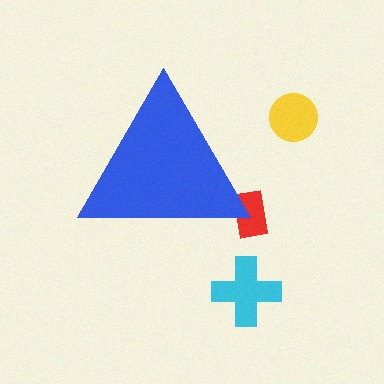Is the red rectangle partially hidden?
Yes, the red rectangle is partially hidden behind the blue triangle.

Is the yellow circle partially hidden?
No, the yellow circle is fully visible.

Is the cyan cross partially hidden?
No, the cyan cross is fully visible.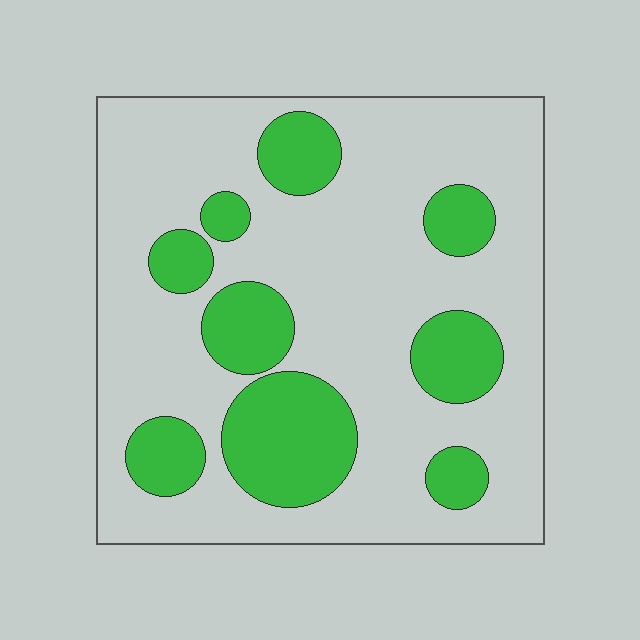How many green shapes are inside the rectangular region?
9.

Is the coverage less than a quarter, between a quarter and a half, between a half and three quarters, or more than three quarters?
Between a quarter and a half.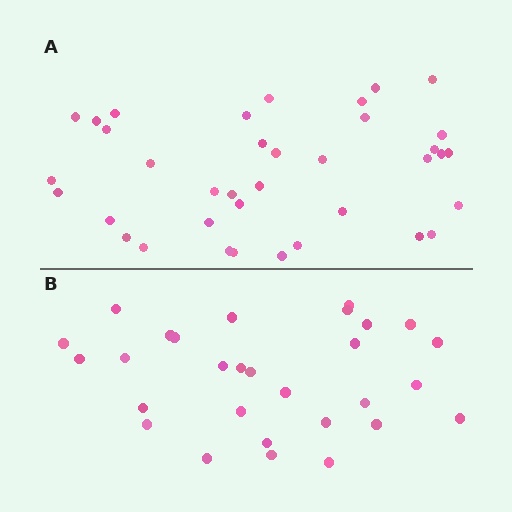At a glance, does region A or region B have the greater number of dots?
Region A (the top region) has more dots.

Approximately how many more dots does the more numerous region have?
Region A has roughly 8 or so more dots than region B.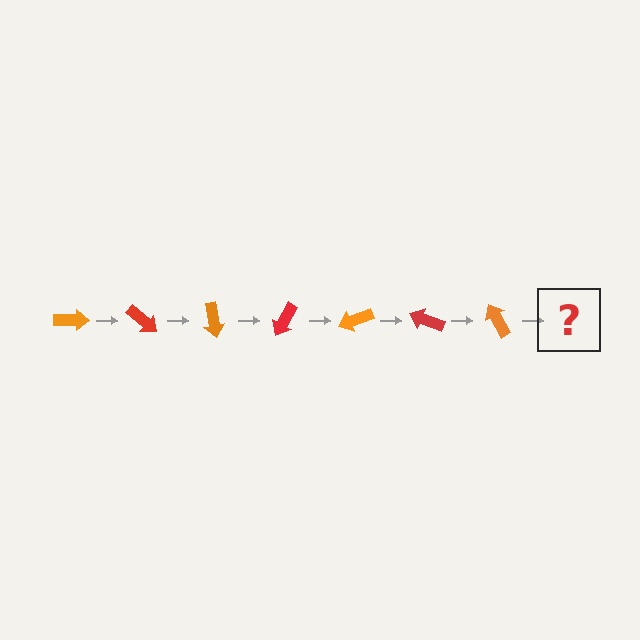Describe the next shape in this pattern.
It should be a red arrow, rotated 280 degrees from the start.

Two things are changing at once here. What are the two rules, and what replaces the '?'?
The two rules are that it rotates 40 degrees each step and the color cycles through orange and red. The '?' should be a red arrow, rotated 280 degrees from the start.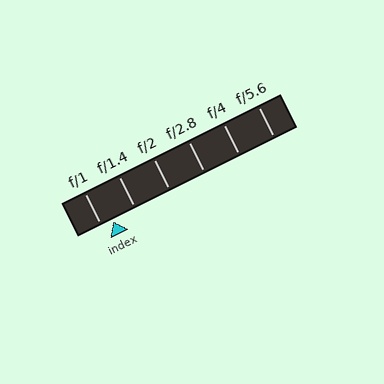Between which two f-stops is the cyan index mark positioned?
The index mark is between f/1 and f/1.4.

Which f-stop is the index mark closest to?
The index mark is closest to f/1.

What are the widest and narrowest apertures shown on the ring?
The widest aperture shown is f/1 and the narrowest is f/5.6.